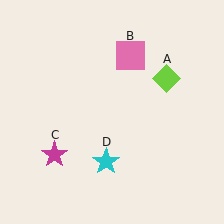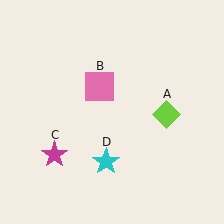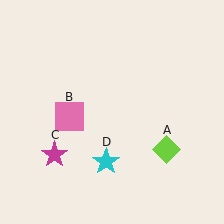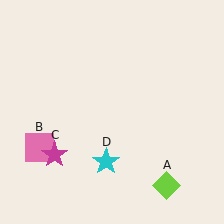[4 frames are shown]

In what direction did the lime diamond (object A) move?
The lime diamond (object A) moved down.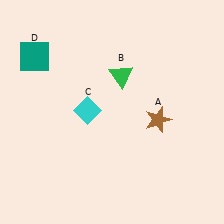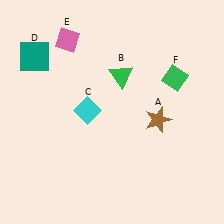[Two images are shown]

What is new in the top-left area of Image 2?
A pink diamond (E) was added in the top-left area of Image 2.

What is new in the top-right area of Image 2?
A green diamond (F) was added in the top-right area of Image 2.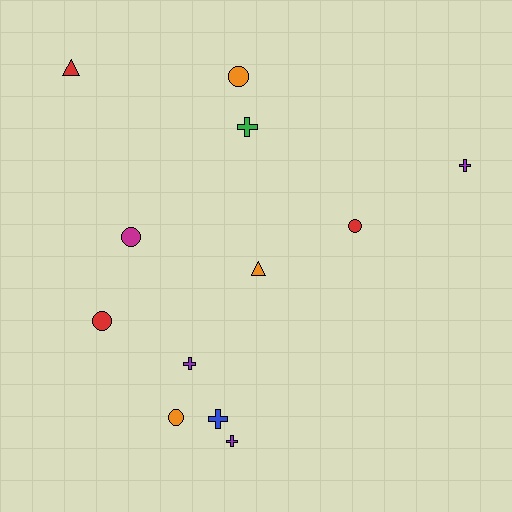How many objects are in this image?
There are 12 objects.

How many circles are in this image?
There are 5 circles.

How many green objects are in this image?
There is 1 green object.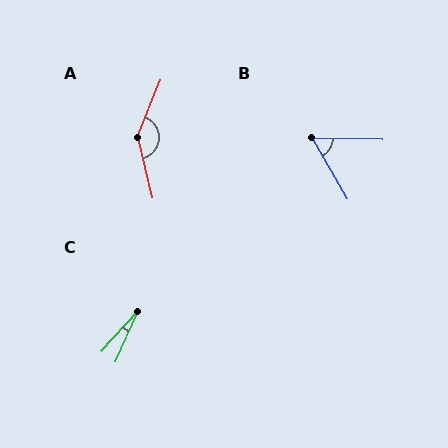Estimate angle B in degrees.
Approximately 59 degrees.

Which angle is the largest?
A, at approximately 144 degrees.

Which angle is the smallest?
C, at approximately 18 degrees.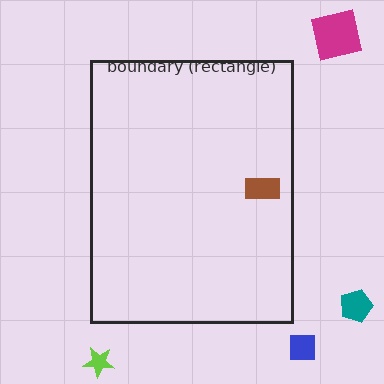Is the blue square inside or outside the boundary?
Outside.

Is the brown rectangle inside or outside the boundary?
Inside.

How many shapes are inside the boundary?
1 inside, 4 outside.